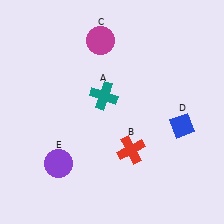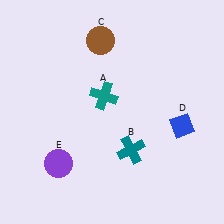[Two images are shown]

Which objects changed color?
B changed from red to teal. C changed from magenta to brown.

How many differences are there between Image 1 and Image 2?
There are 2 differences between the two images.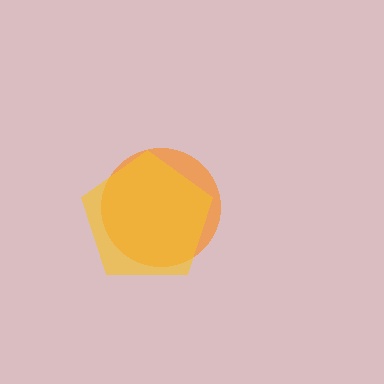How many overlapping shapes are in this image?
There are 2 overlapping shapes in the image.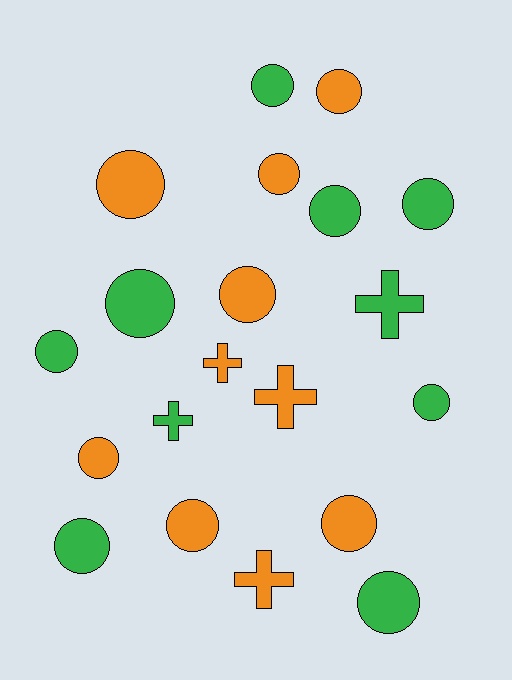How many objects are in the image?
There are 20 objects.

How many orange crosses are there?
There are 3 orange crosses.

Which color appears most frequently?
Orange, with 10 objects.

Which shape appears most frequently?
Circle, with 15 objects.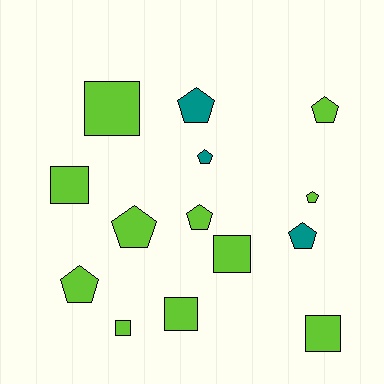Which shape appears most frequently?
Pentagon, with 8 objects.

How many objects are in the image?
There are 14 objects.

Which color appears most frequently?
Lime, with 11 objects.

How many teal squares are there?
There are no teal squares.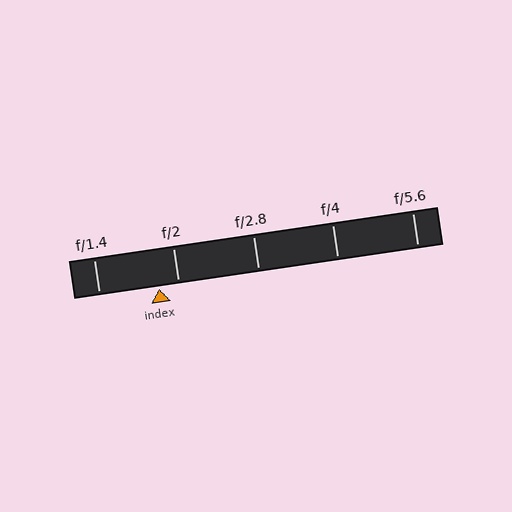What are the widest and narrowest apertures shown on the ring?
The widest aperture shown is f/1.4 and the narrowest is f/5.6.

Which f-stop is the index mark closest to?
The index mark is closest to f/2.